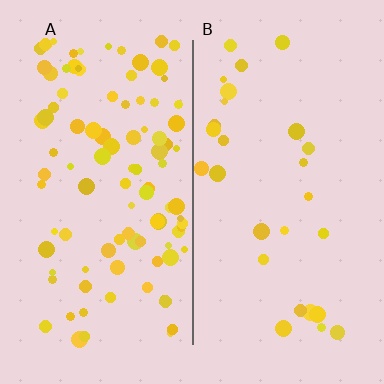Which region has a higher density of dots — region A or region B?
A (the left).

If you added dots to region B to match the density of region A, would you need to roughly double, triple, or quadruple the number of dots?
Approximately quadruple.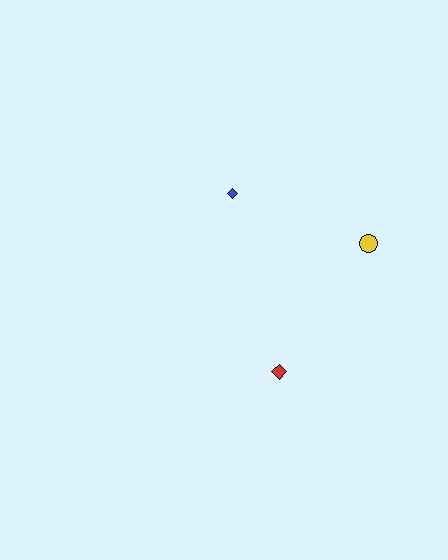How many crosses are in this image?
There are no crosses.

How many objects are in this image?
There are 3 objects.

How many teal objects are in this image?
There are no teal objects.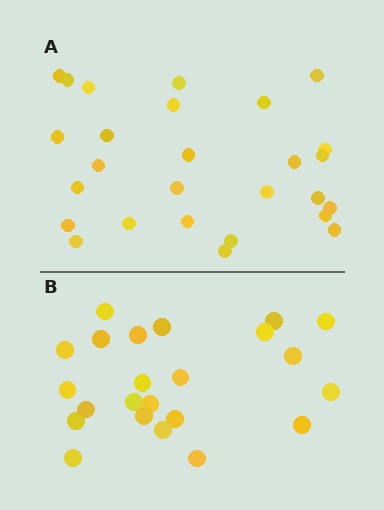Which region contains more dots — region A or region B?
Region A (the top region) has more dots.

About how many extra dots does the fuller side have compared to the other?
Region A has about 4 more dots than region B.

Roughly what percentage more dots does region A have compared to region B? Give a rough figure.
About 15% more.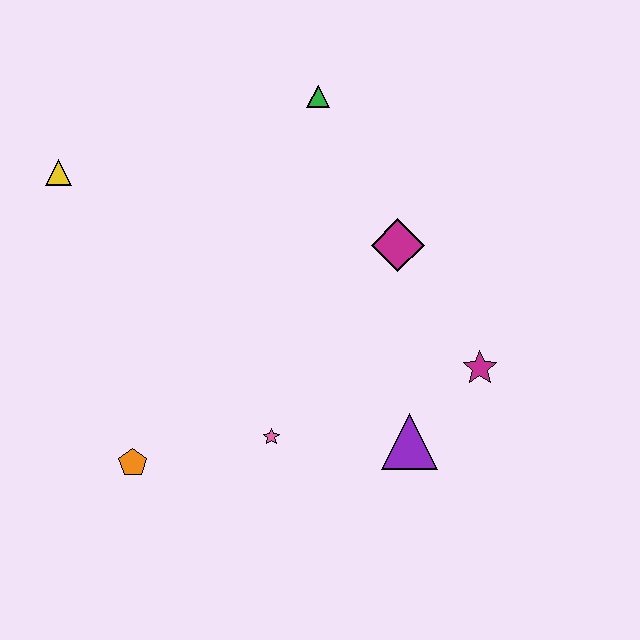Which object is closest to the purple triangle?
The magenta star is closest to the purple triangle.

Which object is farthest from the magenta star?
The yellow triangle is farthest from the magenta star.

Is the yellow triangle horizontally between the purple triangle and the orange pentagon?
No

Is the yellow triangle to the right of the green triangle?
No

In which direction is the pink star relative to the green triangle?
The pink star is below the green triangle.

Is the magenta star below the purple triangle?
No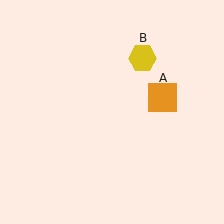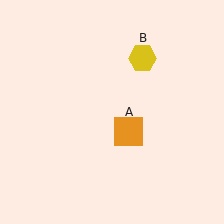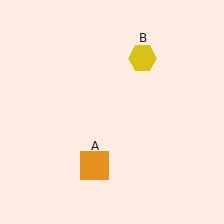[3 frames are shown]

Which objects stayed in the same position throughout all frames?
Yellow hexagon (object B) remained stationary.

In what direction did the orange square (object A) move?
The orange square (object A) moved down and to the left.